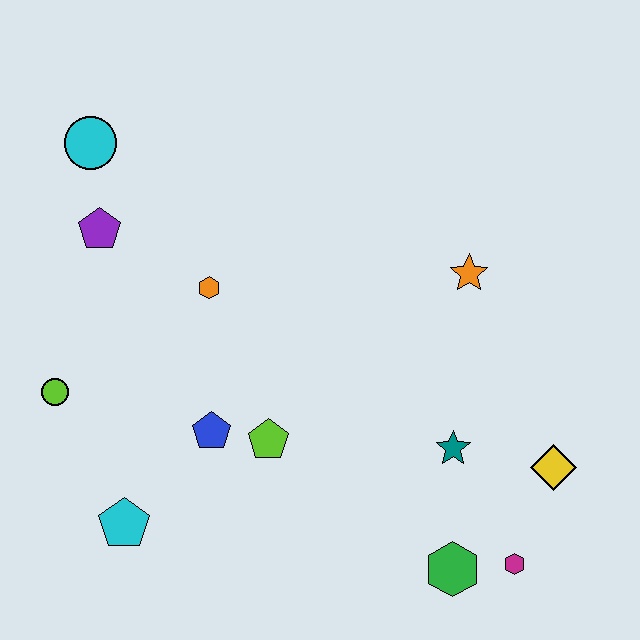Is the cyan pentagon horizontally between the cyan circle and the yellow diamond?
Yes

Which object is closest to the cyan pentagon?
The blue pentagon is closest to the cyan pentagon.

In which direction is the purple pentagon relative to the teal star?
The purple pentagon is to the left of the teal star.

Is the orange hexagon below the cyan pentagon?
No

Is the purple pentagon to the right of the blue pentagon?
No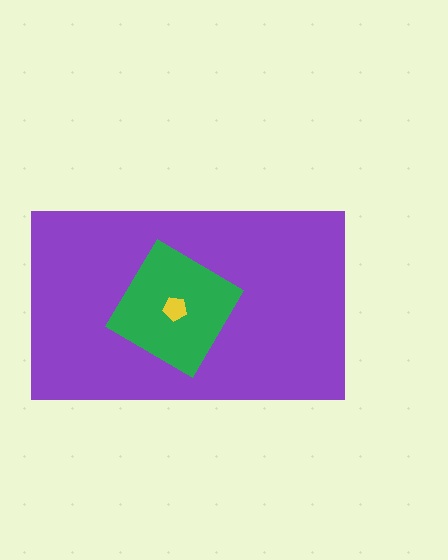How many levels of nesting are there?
3.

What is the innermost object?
The yellow pentagon.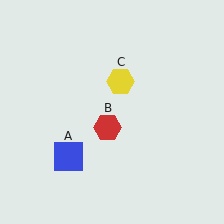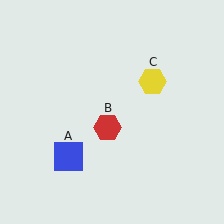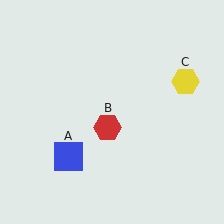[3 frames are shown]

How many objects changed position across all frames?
1 object changed position: yellow hexagon (object C).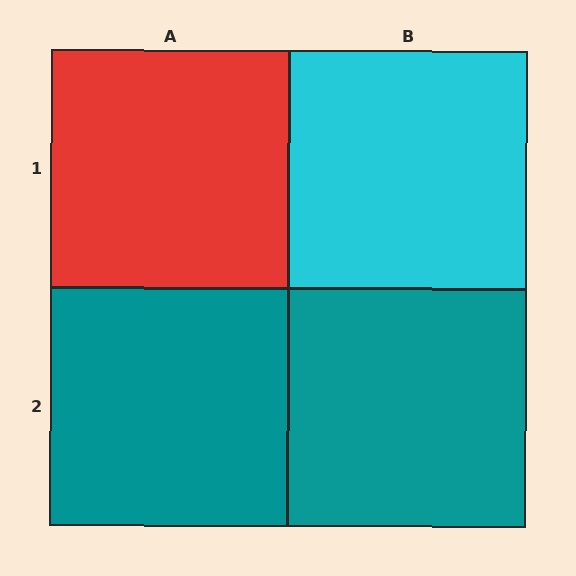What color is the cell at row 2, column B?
Teal.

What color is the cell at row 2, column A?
Teal.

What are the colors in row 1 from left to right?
Red, cyan.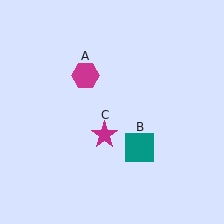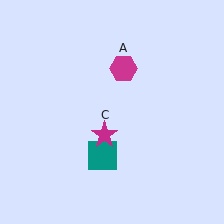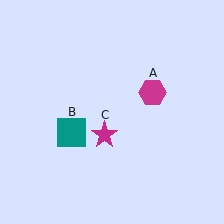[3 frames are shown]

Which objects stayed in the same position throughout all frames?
Magenta star (object C) remained stationary.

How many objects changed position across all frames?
2 objects changed position: magenta hexagon (object A), teal square (object B).